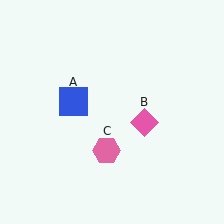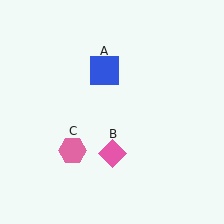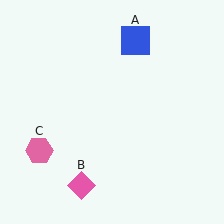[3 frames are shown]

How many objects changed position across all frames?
3 objects changed position: blue square (object A), pink diamond (object B), pink hexagon (object C).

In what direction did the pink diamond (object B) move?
The pink diamond (object B) moved down and to the left.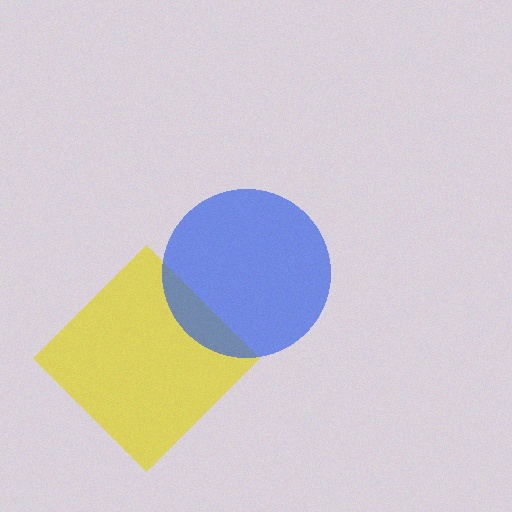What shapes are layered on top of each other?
The layered shapes are: a yellow diamond, a blue circle.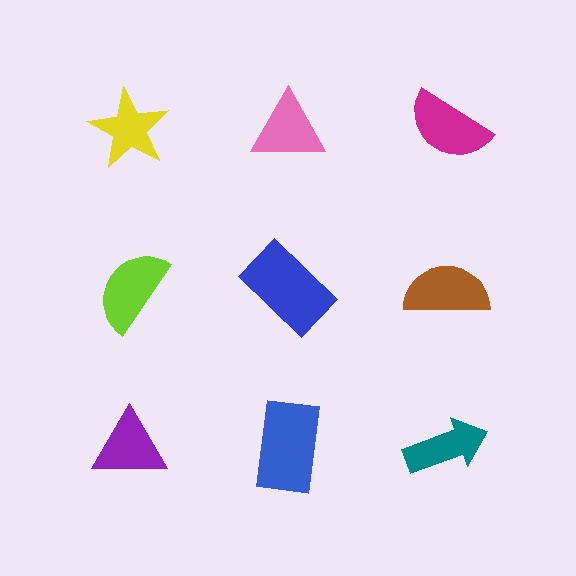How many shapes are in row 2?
3 shapes.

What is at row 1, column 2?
A pink triangle.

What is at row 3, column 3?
A teal arrow.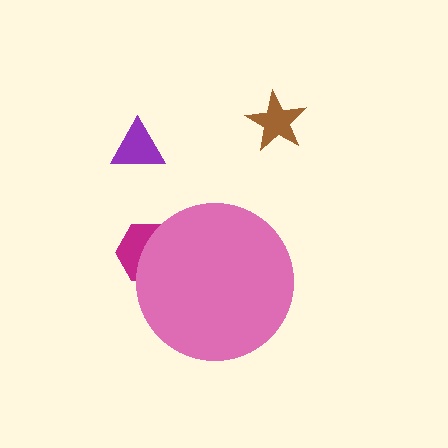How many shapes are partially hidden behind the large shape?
1 shape is partially hidden.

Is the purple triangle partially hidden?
No, the purple triangle is fully visible.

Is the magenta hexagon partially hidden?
Yes, the magenta hexagon is partially hidden behind the pink circle.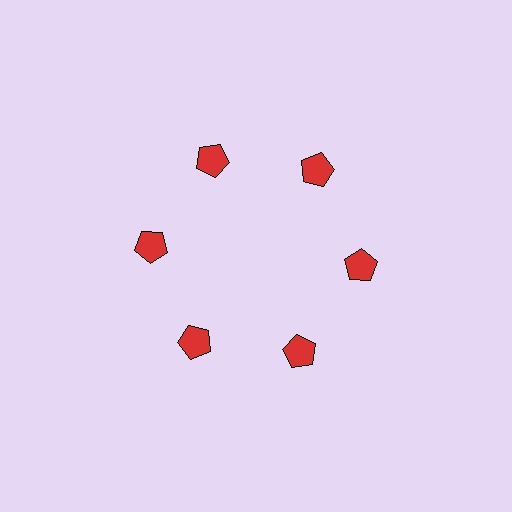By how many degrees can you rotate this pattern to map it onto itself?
The pattern maps onto itself every 60 degrees of rotation.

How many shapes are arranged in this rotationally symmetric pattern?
There are 6 shapes, arranged in 6 groups of 1.